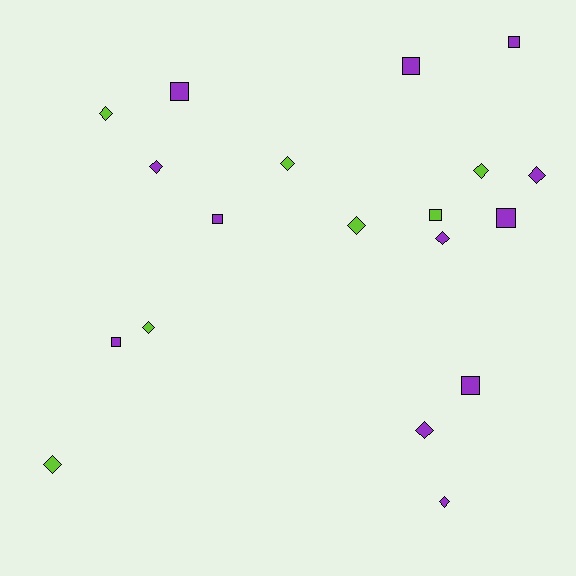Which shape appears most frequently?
Diamond, with 11 objects.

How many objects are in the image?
There are 19 objects.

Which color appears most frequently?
Purple, with 12 objects.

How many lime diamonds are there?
There are 6 lime diamonds.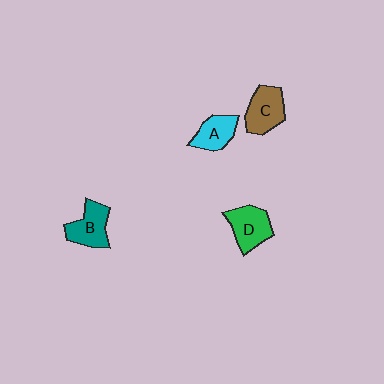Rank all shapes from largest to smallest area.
From largest to smallest: D (green), C (brown), B (teal), A (cyan).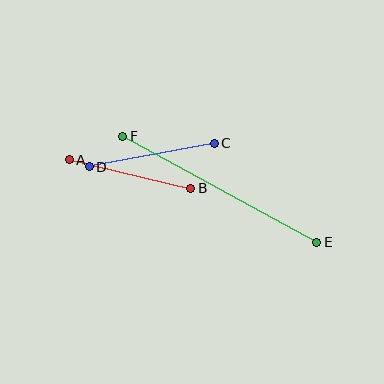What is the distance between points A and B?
The distance is approximately 125 pixels.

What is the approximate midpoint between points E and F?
The midpoint is at approximately (220, 189) pixels.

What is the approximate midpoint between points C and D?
The midpoint is at approximately (152, 155) pixels.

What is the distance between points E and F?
The distance is approximately 221 pixels.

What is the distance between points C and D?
The distance is approximately 127 pixels.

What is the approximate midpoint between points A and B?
The midpoint is at approximately (130, 174) pixels.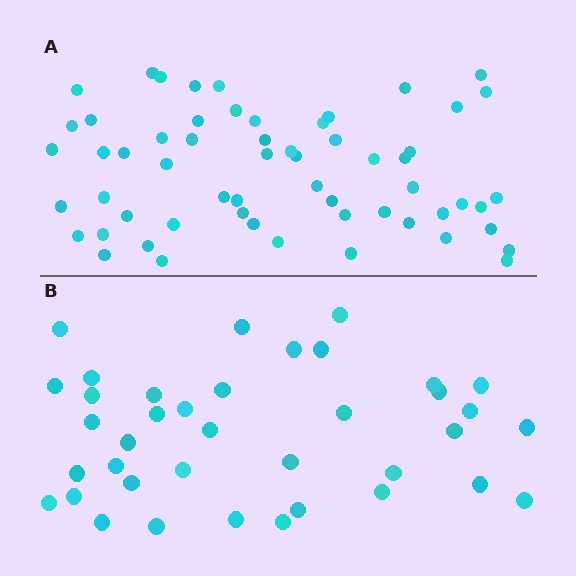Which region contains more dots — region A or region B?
Region A (the top region) has more dots.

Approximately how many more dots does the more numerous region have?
Region A has approximately 20 more dots than region B.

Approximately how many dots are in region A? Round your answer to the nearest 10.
About 60 dots. (The exact count is 59, which rounds to 60.)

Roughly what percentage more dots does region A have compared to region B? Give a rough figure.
About 55% more.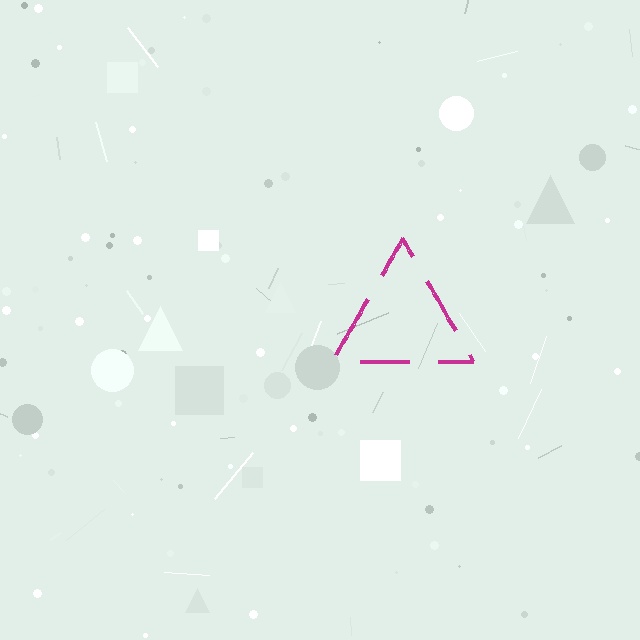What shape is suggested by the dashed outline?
The dashed outline suggests a triangle.